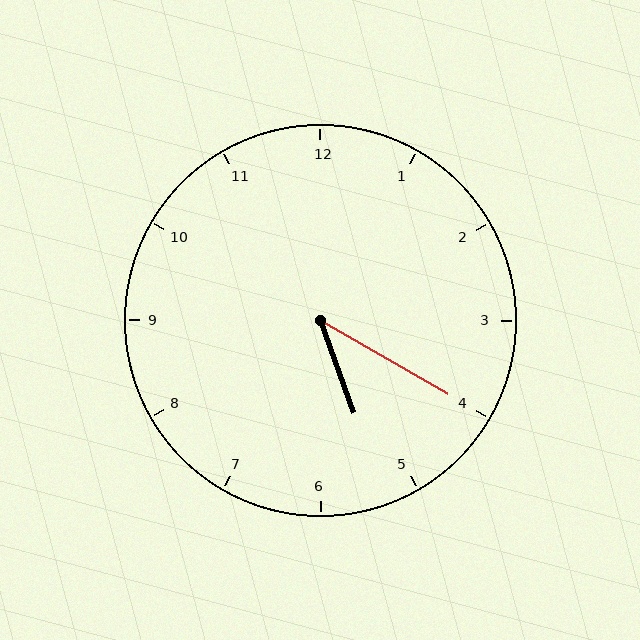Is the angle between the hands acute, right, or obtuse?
It is acute.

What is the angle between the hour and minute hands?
Approximately 40 degrees.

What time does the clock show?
5:20.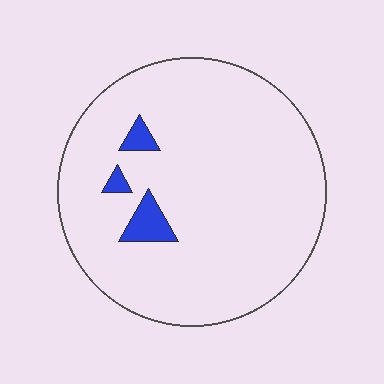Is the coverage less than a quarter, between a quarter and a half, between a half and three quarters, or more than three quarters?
Less than a quarter.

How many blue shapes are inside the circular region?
3.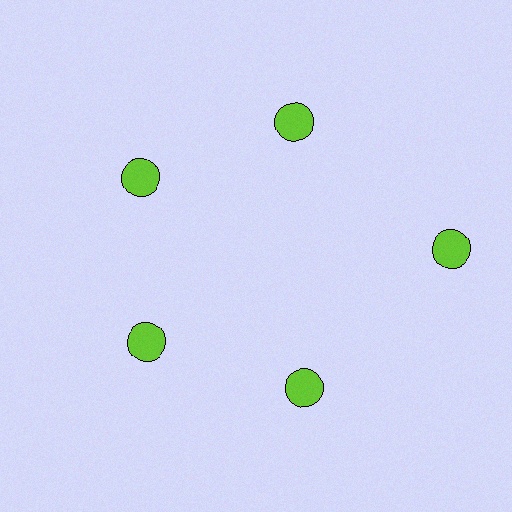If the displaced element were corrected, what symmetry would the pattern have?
It would have 5-fold rotational symmetry — the pattern would map onto itself every 72 degrees.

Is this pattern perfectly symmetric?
No. The 5 lime circles are arranged in a ring, but one element near the 3 o'clock position is pushed outward from the center, breaking the 5-fold rotational symmetry.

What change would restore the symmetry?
The symmetry would be restored by moving it inward, back onto the ring so that all 5 circles sit at equal angles and equal distance from the center.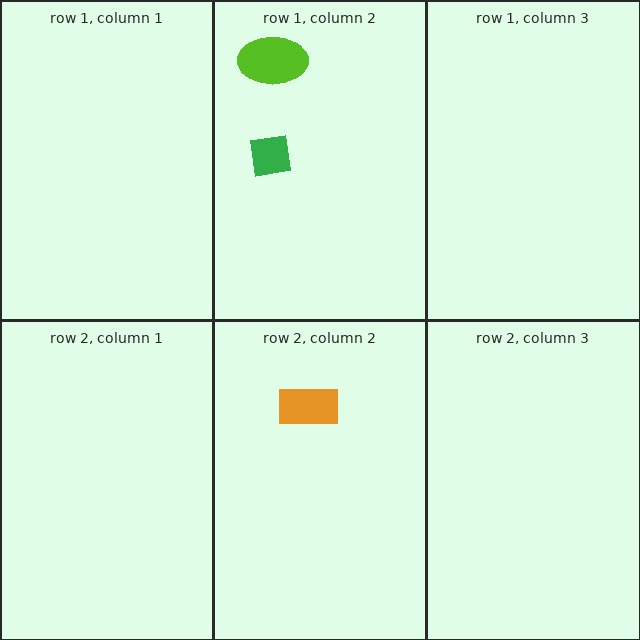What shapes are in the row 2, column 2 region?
The orange rectangle.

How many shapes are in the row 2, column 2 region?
1.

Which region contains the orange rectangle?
The row 2, column 2 region.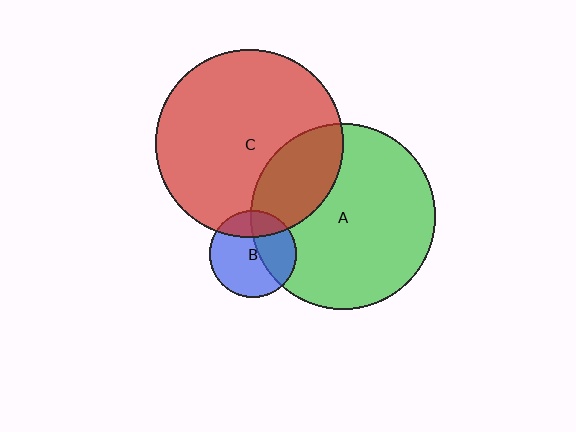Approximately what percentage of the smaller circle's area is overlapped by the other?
Approximately 40%.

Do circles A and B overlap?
Yes.